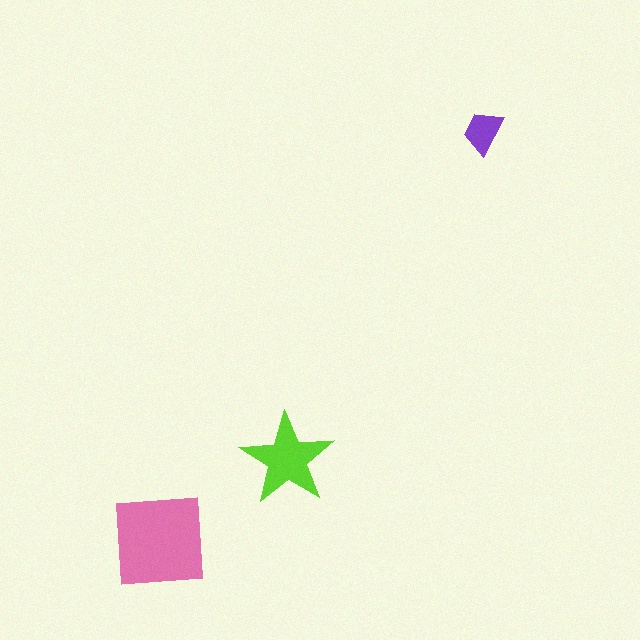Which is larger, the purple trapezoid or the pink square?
The pink square.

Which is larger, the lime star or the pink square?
The pink square.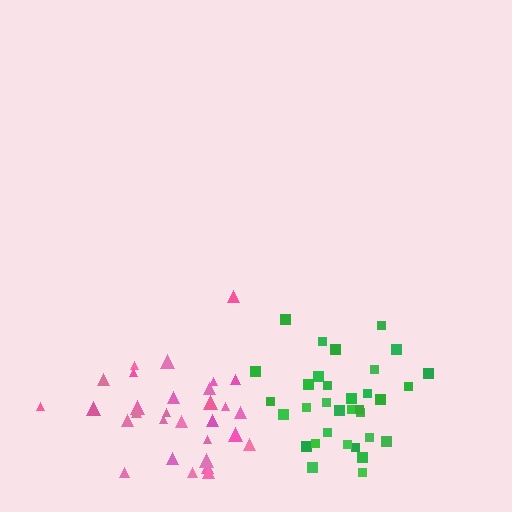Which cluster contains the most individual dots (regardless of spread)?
Green (33).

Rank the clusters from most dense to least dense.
green, pink.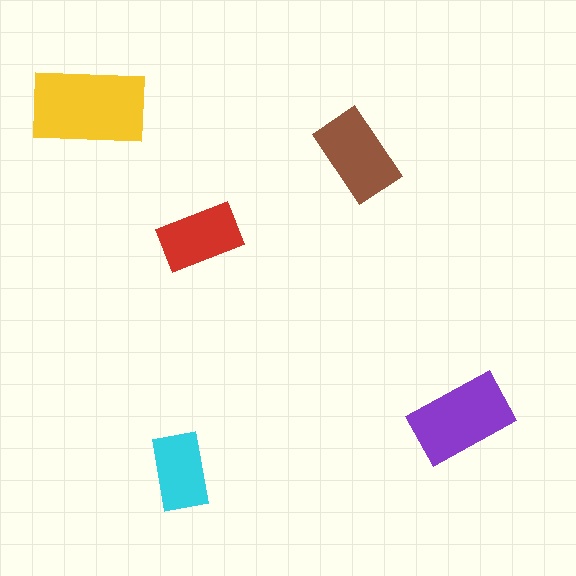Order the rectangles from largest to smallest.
the yellow one, the purple one, the brown one, the red one, the cyan one.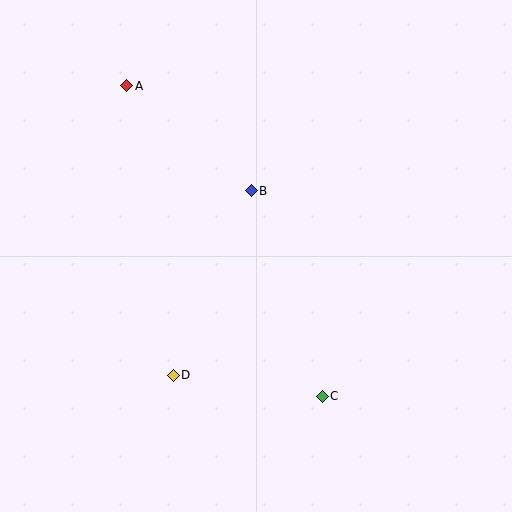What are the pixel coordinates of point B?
Point B is at (251, 191).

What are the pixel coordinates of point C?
Point C is at (322, 396).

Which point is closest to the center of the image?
Point B at (251, 191) is closest to the center.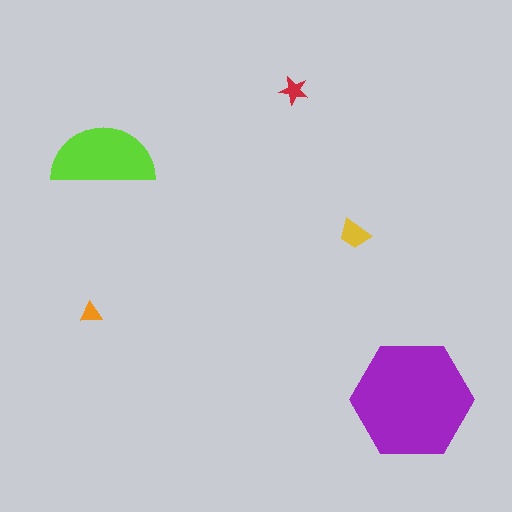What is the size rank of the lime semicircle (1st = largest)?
2nd.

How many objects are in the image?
There are 5 objects in the image.